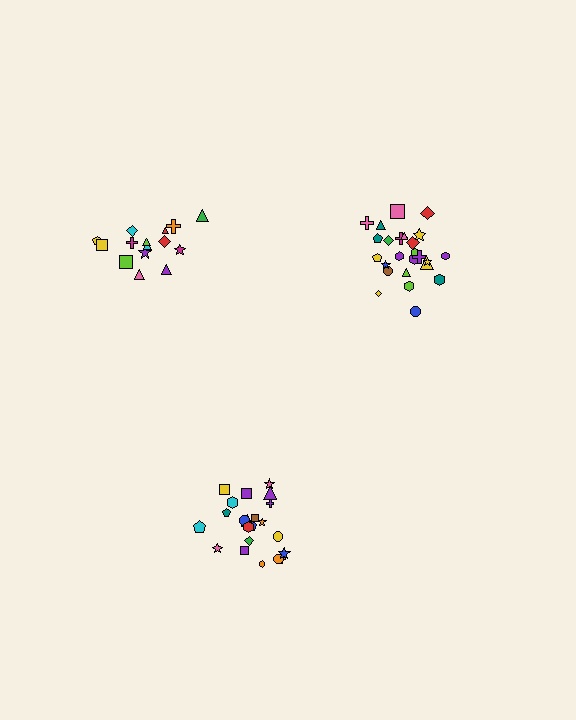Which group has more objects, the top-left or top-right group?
The top-right group.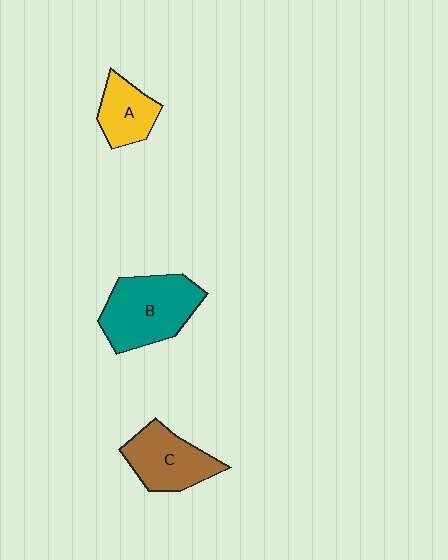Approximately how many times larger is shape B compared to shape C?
Approximately 1.3 times.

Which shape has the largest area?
Shape B (teal).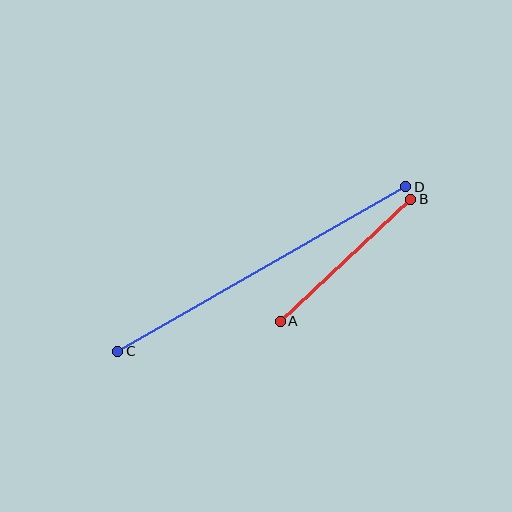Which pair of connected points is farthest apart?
Points C and D are farthest apart.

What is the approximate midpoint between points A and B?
The midpoint is at approximately (346, 260) pixels.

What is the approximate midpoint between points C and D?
The midpoint is at approximately (262, 269) pixels.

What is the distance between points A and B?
The distance is approximately 179 pixels.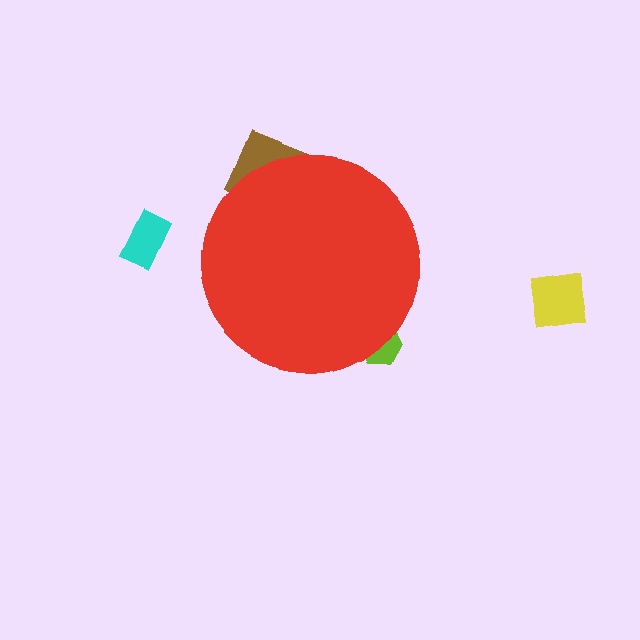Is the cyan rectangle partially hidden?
No, the cyan rectangle is fully visible.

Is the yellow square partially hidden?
No, the yellow square is fully visible.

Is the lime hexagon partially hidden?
Yes, the lime hexagon is partially hidden behind the red circle.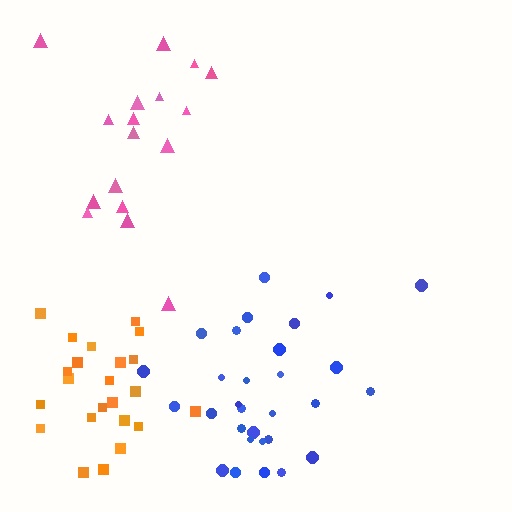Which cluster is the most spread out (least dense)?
Pink.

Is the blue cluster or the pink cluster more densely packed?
Blue.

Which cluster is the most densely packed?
Orange.